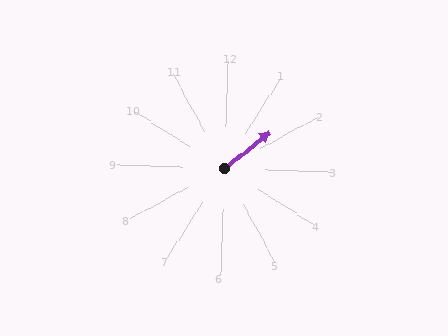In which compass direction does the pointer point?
Northeast.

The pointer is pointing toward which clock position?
Roughly 2 o'clock.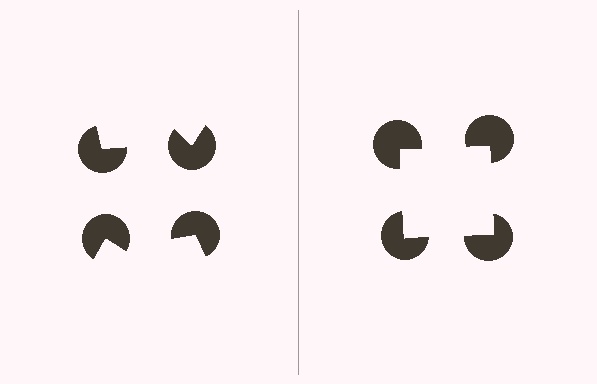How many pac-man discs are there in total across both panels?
8 — 4 on each side.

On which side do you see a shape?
An illusory square appears on the right side. On the left side the wedge cuts are rotated, so no coherent shape forms.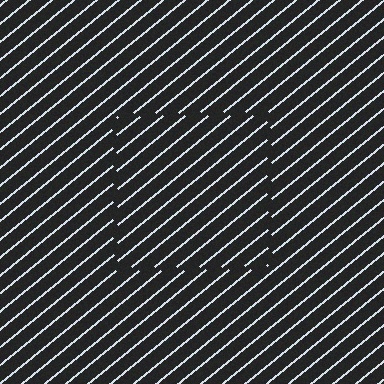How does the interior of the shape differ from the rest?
The interior of the shape contains the same grating, shifted by half a period — the contour is defined by the phase discontinuity where line-ends from the inner and outer gratings abut.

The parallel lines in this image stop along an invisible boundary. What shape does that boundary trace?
An illusory square. The interior of the shape contains the same grating, shifted by half a period — the contour is defined by the phase discontinuity where line-ends from the inner and outer gratings abut.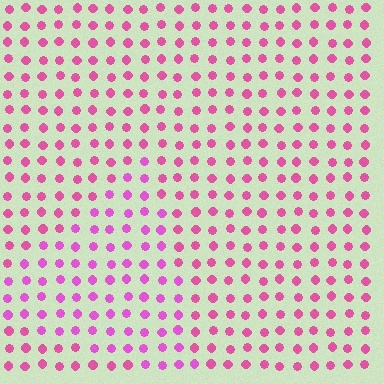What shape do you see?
I see a triangle.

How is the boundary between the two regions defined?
The boundary is defined purely by a slight shift in hue (about 21 degrees). Spacing, size, and orientation are identical on both sides.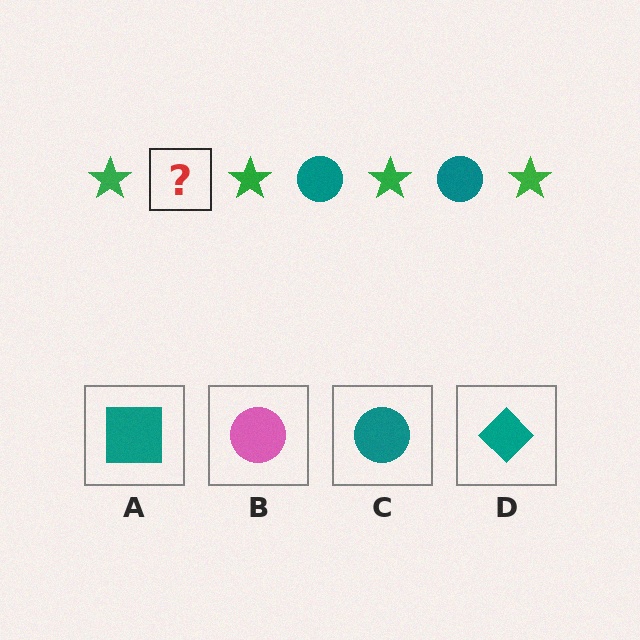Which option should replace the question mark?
Option C.